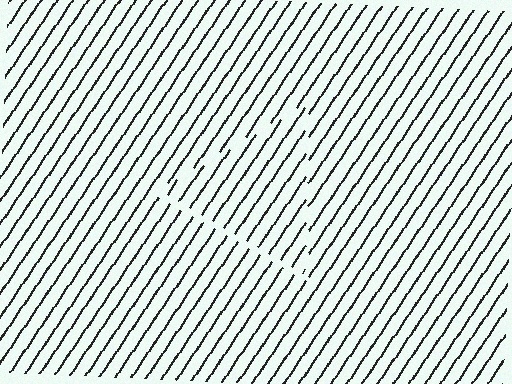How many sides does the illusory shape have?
3 sides — the line-ends trace a triangle.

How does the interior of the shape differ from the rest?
The interior of the shape contains the same grating, shifted by half a period — the contour is defined by the phase discontinuity where line-ends from the inner and outer gratings abut.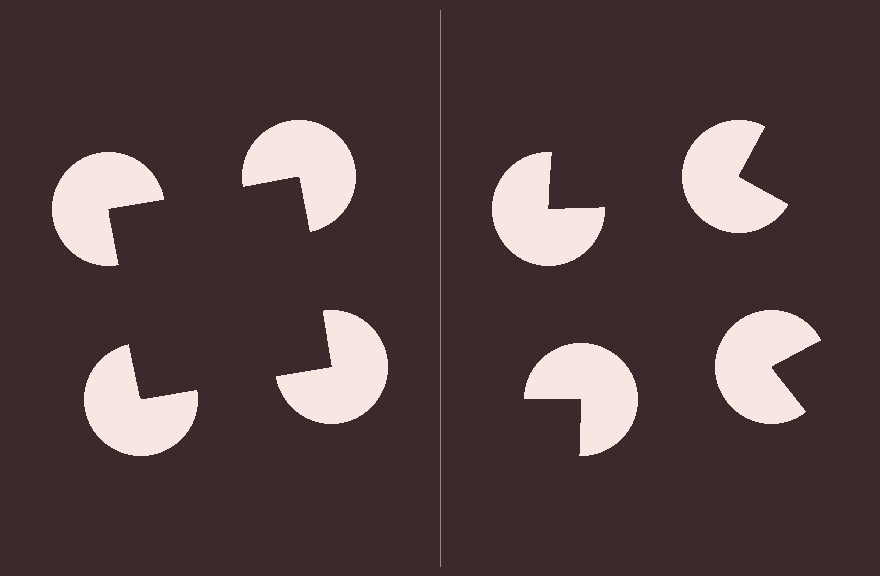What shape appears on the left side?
An illusory square.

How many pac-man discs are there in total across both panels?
8 — 4 on each side.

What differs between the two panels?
The pac-man discs are positioned identically on both sides; only the wedge orientations differ. On the left they align to a square; on the right they are misaligned.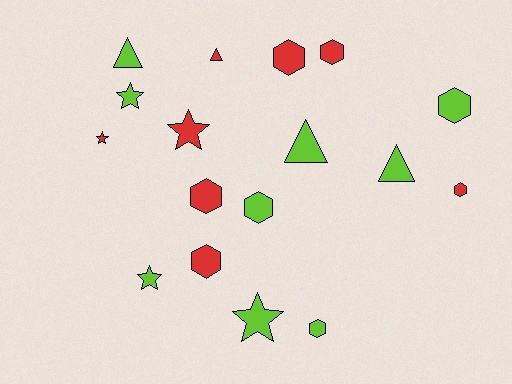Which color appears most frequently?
Lime, with 9 objects.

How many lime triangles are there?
There are 3 lime triangles.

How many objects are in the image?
There are 17 objects.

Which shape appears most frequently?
Hexagon, with 8 objects.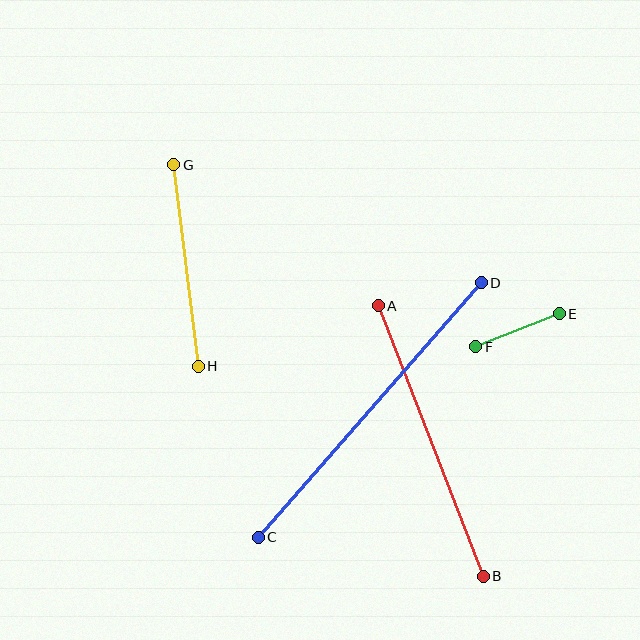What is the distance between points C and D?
The distance is approximately 338 pixels.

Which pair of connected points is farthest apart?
Points C and D are farthest apart.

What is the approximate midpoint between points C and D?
The midpoint is at approximately (370, 410) pixels.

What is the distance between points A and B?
The distance is approximately 290 pixels.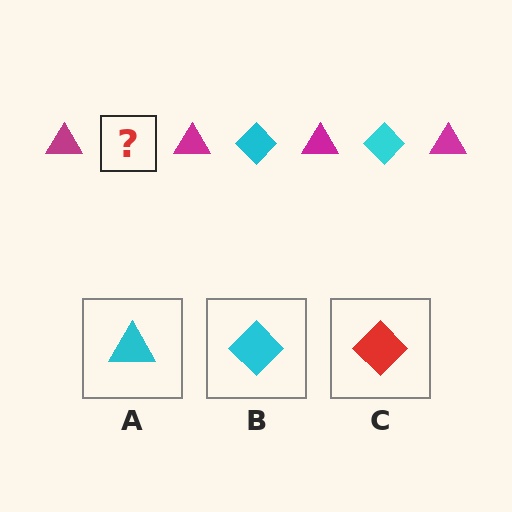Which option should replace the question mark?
Option B.